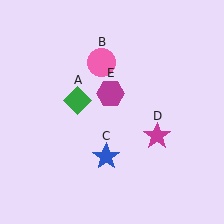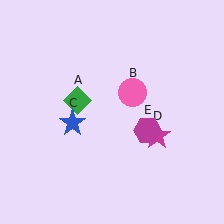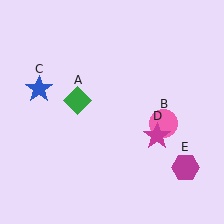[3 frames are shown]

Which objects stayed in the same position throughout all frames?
Green diamond (object A) and magenta star (object D) remained stationary.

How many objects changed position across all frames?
3 objects changed position: pink circle (object B), blue star (object C), magenta hexagon (object E).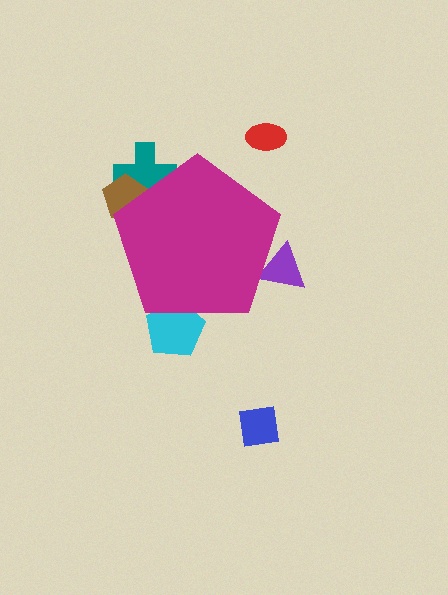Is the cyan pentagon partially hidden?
Yes, the cyan pentagon is partially hidden behind the magenta pentagon.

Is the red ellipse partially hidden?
No, the red ellipse is fully visible.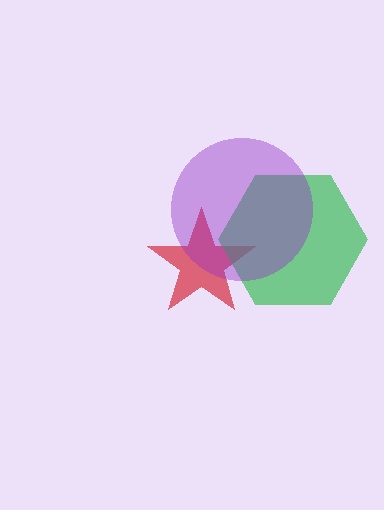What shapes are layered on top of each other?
The layered shapes are: a red star, a green hexagon, a purple circle.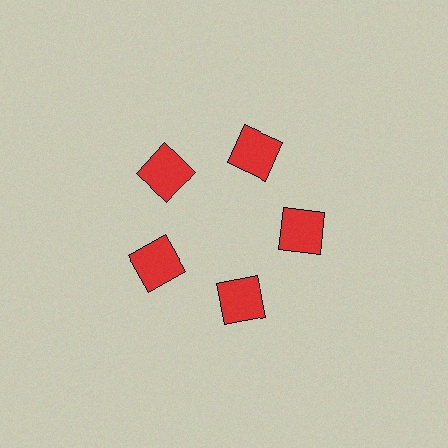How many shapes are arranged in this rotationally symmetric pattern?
There are 5 shapes, arranged in 5 groups of 1.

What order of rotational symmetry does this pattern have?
This pattern has 5-fold rotational symmetry.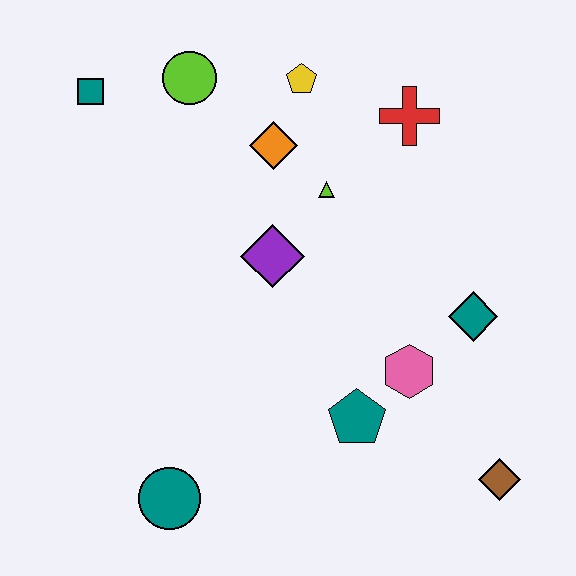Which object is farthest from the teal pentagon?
The teal square is farthest from the teal pentagon.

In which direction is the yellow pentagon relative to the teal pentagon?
The yellow pentagon is above the teal pentagon.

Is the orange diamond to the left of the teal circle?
No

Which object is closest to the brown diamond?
The pink hexagon is closest to the brown diamond.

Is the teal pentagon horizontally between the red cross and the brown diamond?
No